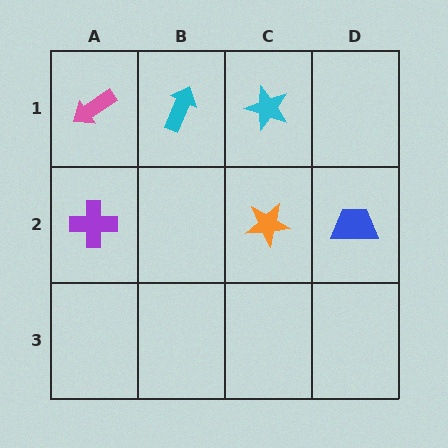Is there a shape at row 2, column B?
No, that cell is empty.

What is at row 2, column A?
A purple cross.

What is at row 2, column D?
A blue trapezoid.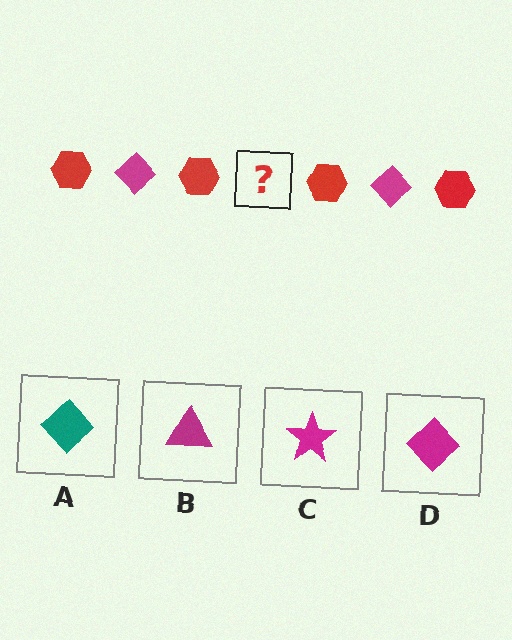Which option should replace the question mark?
Option D.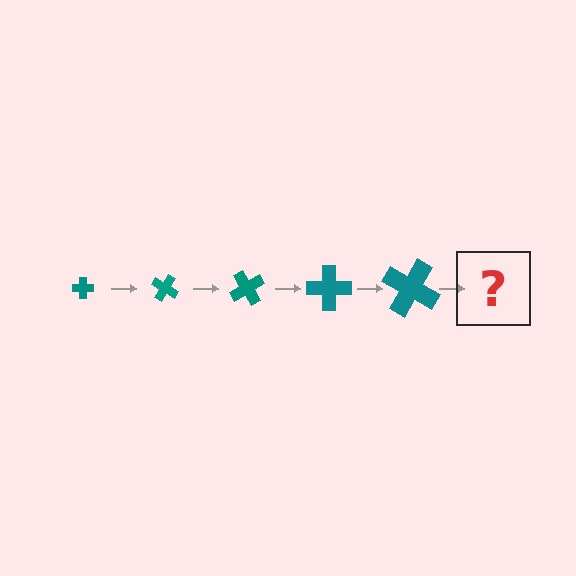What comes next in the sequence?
The next element should be a cross, larger than the previous one and rotated 150 degrees from the start.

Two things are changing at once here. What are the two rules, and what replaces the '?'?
The two rules are that the cross grows larger each step and it rotates 30 degrees each step. The '?' should be a cross, larger than the previous one and rotated 150 degrees from the start.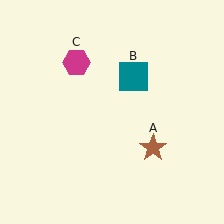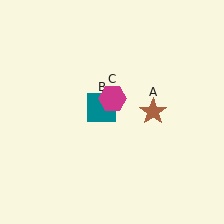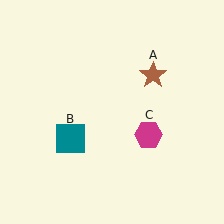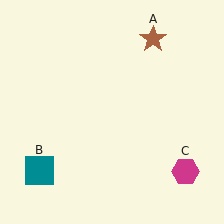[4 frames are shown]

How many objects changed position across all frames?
3 objects changed position: brown star (object A), teal square (object B), magenta hexagon (object C).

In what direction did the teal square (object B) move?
The teal square (object B) moved down and to the left.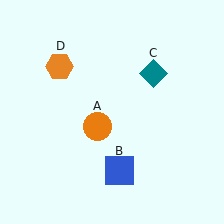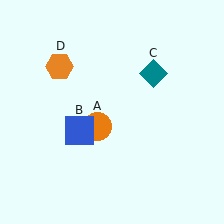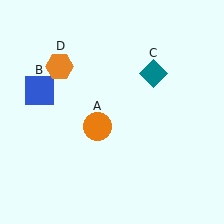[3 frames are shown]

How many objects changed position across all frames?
1 object changed position: blue square (object B).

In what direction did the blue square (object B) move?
The blue square (object B) moved up and to the left.